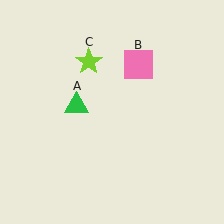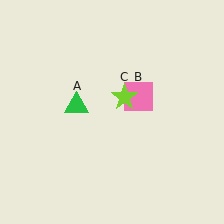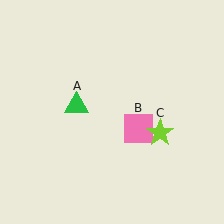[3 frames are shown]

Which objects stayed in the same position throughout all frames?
Green triangle (object A) remained stationary.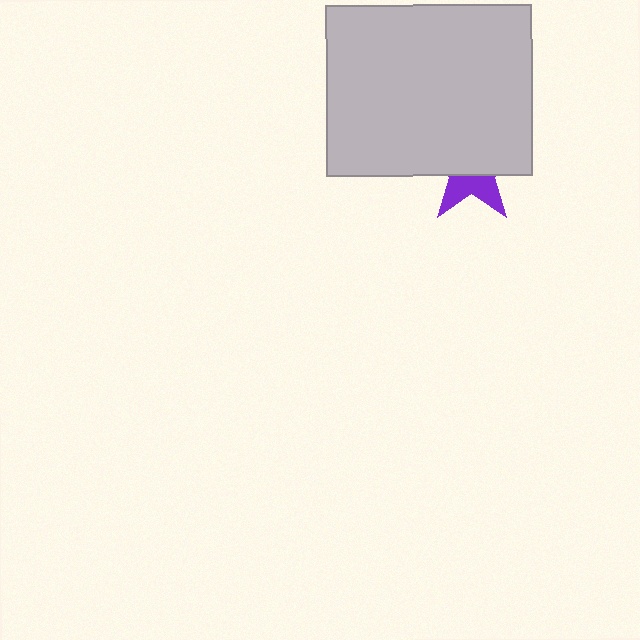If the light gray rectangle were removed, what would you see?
You would see the complete purple star.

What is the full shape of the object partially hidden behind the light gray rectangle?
The partially hidden object is a purple star.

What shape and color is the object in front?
The object in front is a light gray rectangle.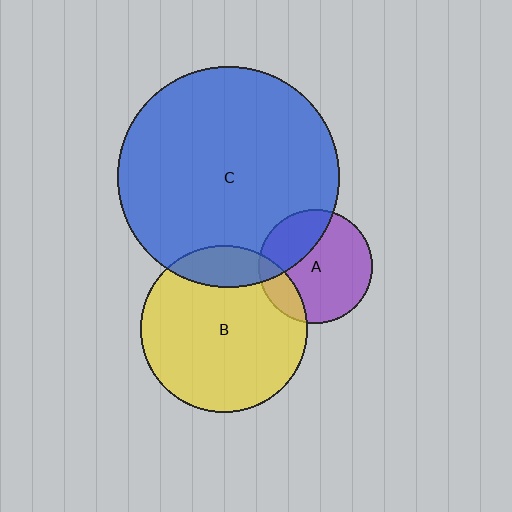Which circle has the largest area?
Circle C (blue).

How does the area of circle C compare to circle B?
Approximately 1.8 times.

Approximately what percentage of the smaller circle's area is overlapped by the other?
Approximately 30%.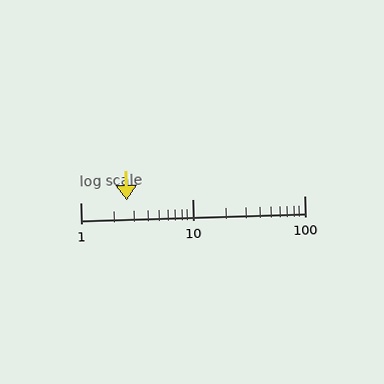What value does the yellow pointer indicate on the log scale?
The pointer indicates approximately 2.6.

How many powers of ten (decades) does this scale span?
The scale spans 2 decades, from 1 to 100.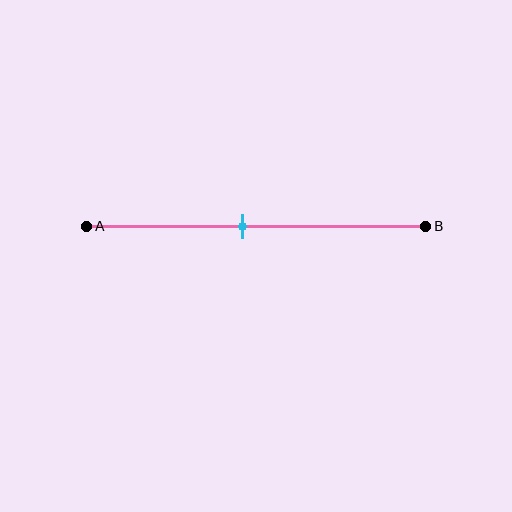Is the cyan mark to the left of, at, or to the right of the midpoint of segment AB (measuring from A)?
The cyan mark is to the left of the midpoint of segment AB.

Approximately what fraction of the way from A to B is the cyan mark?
The cyan mark is approximately 45% of the way from A to B.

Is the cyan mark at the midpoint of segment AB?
No, the mark is at about 45% from A, not at the 50% midpoint.